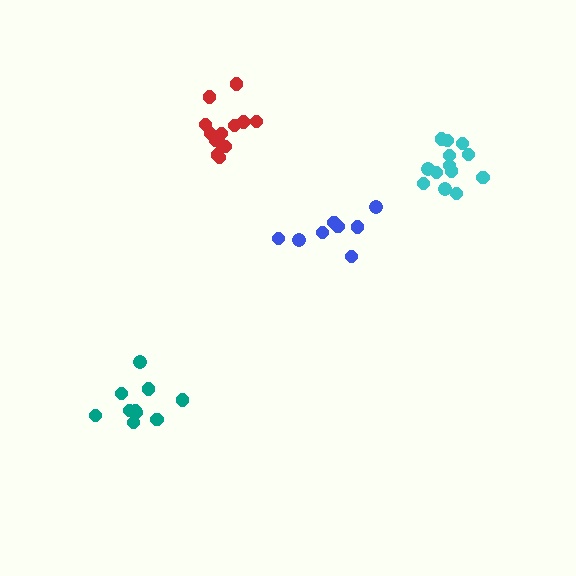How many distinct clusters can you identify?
There are 4 distinct clusters.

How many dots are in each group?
Group 1: 10 dots, Group 2: 13 dots, Group 3: 8 dots, Group 4: 13 dots (44 total).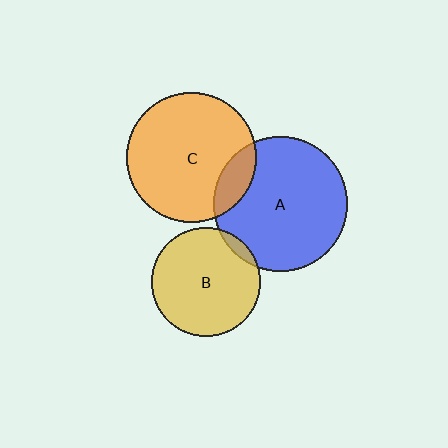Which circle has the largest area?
Circle A (blue).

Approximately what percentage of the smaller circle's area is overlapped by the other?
Approximately 5%.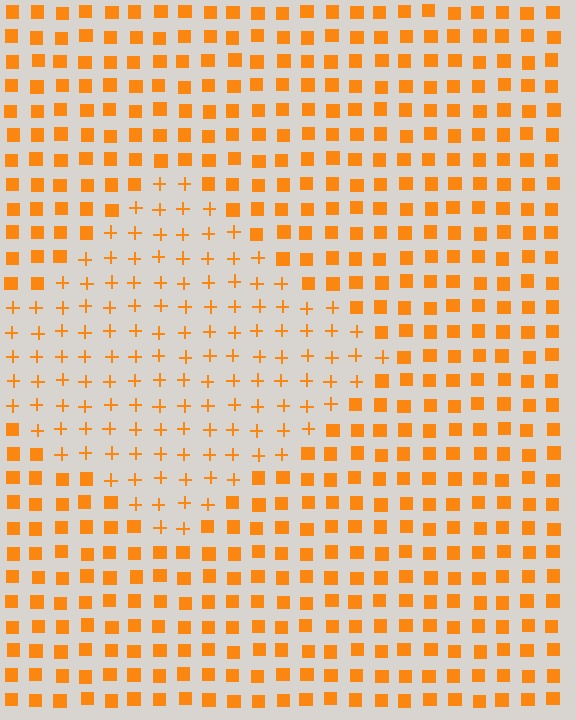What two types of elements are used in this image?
The image uses plus signs inside the diamond region and squares outside it.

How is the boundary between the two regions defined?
The boundary is defined by a change in element shape: plus signs inside vs. squares outside. All elements share the same color and spacing.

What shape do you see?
I see a diamond.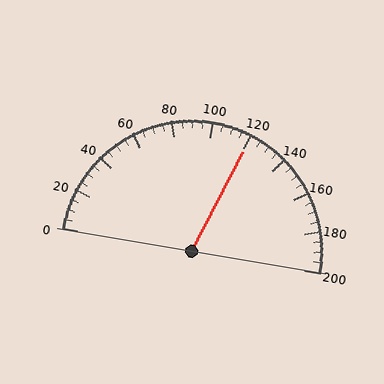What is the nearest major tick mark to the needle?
The nearest major tick mark is 120.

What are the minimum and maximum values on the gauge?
The gauge ranges from 0 to 200.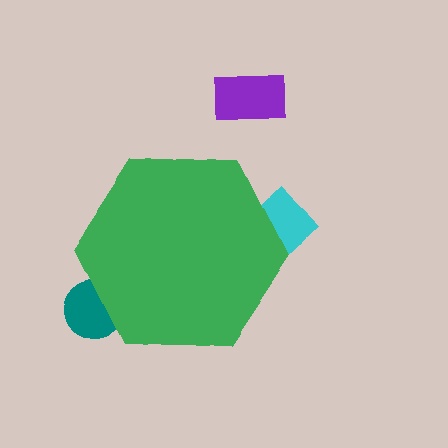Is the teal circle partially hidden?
Yes, the teal circle is partially hidden behind the green hexagon.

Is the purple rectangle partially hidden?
No, the purple rectangle is fully visible.